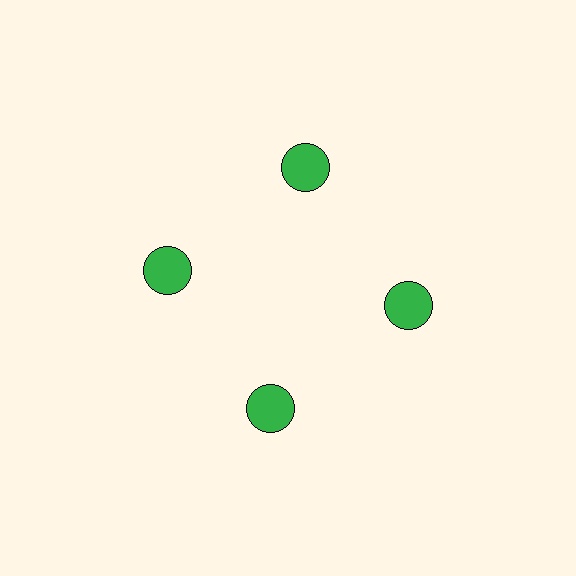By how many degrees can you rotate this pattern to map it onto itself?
The pattern maps onto itself every 90 degrees of rotation.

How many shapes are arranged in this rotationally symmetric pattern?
There are 4 shapes, arranged in 4 groups of 1.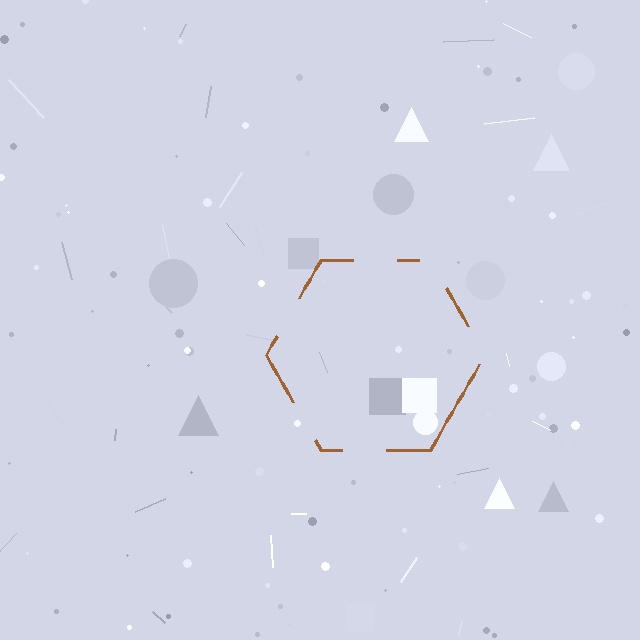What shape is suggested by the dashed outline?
The dashed outline suggests a hexagon.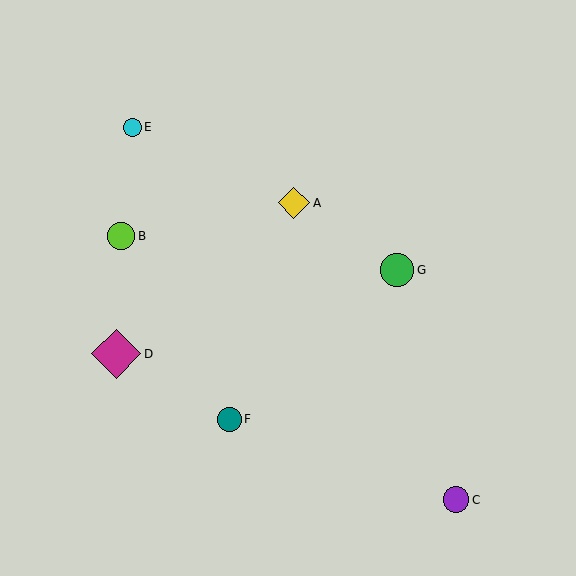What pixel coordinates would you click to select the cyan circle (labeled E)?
Click at (132, 127) to select the cyan circle E.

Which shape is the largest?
The magenta diamond (labeled D) is the largest.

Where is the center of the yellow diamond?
The center of the yellow diamond is at (294, 203).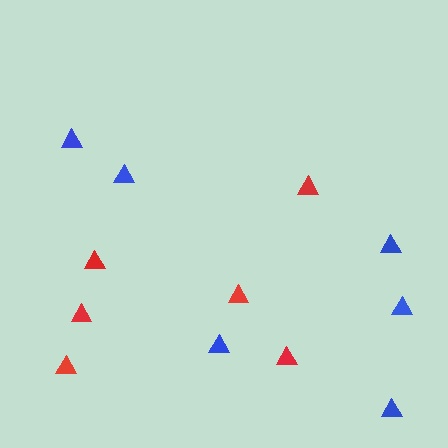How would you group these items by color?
There are 2 groups: one group of red triangles (6) and one group of blue triangles (6).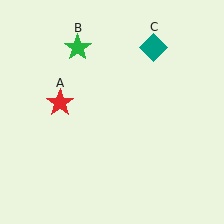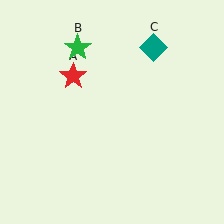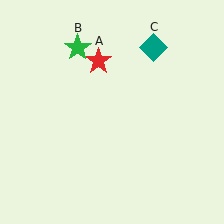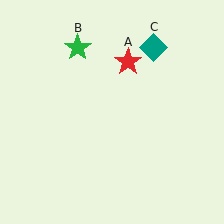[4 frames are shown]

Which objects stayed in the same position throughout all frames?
Green star (object B) and teal diamond (object C) remained stationary.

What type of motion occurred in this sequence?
The red star (object A) rotated clockwise around the center of the scene.